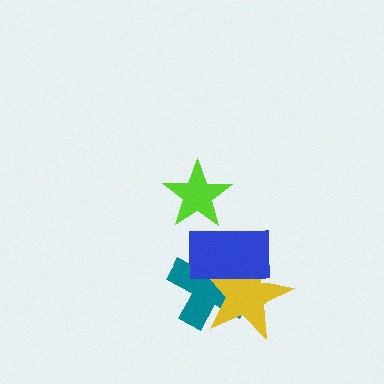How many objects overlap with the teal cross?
2 objects overlap with the teal cross.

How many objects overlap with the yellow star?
2 objects overlap with the yellow star.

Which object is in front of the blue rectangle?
The lime star is in front of the blue rectangle.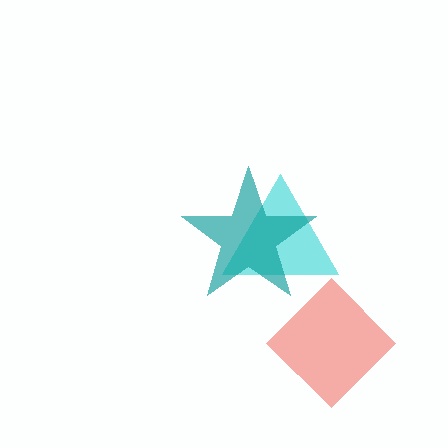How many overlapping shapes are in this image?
There are 3 overlapping shapes in the image.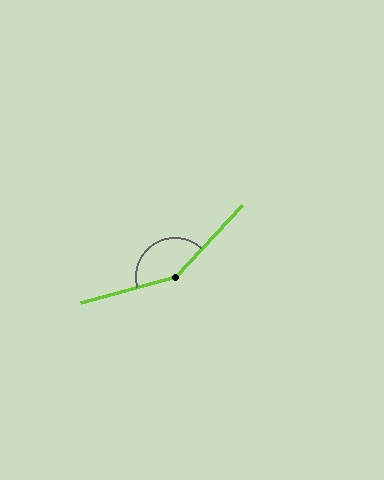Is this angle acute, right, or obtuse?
It is obtuse.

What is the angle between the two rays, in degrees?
Approximately 148 degrees.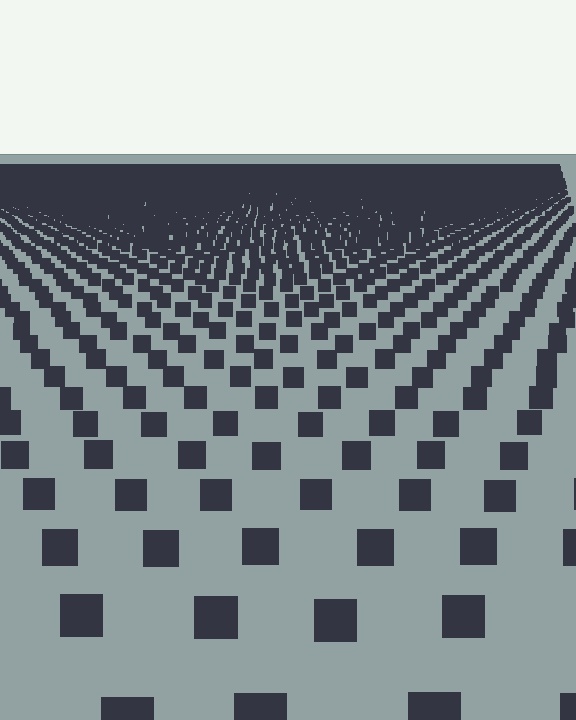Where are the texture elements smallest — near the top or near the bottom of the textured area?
Near the top.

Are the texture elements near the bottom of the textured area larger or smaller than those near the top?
Larger. Near the bottom, elements are closer to the viewer and appear at a bigger on-screen size.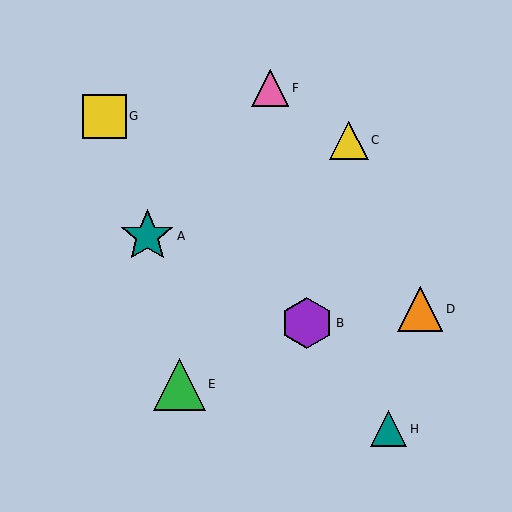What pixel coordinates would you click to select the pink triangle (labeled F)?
Click at (270, 88) to select the pink triangle F.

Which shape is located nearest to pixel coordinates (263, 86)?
The pink triangle (labeled F) at (270, 88) is nearest to that location.